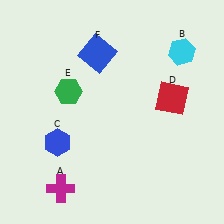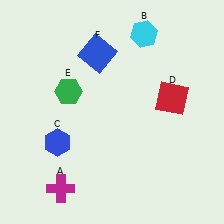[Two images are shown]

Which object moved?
The cyan hexagon (B) moved left.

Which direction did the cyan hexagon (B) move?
The cyan hexagon (B) moved left.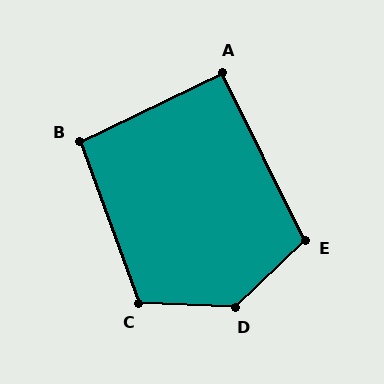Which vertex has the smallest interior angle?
A, at approximately 90 degrees.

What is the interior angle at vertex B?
Approximately 96 degrees (obtuse).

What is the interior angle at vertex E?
Approximately 108 degrees (obtuse).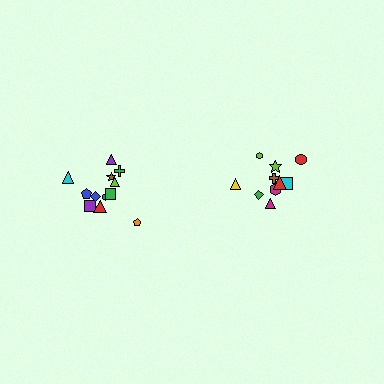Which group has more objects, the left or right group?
The left group.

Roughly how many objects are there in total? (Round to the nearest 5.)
Roughly 20 objects in total.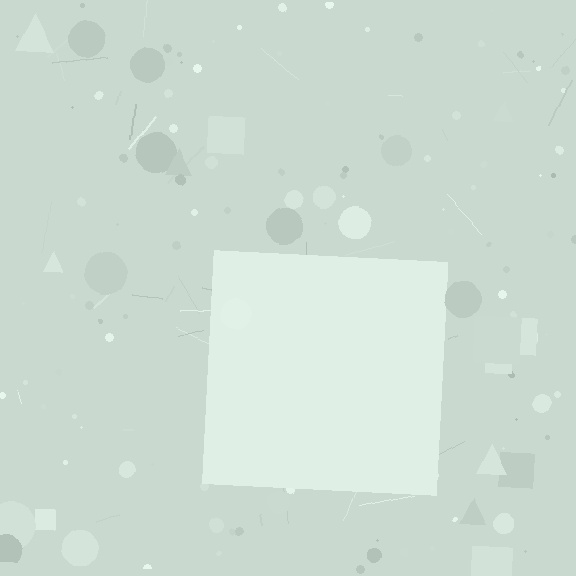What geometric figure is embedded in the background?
A square is embedded in the background.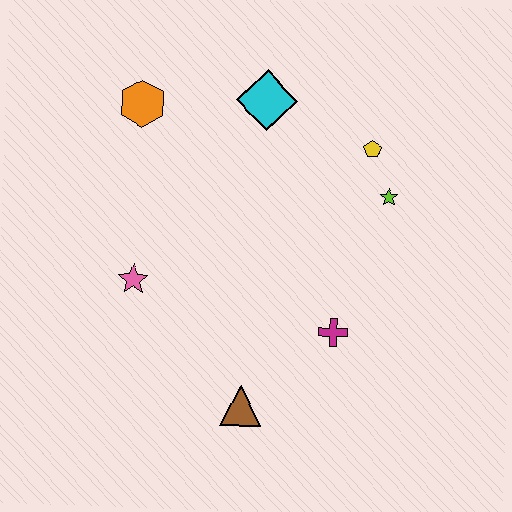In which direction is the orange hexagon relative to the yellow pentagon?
The orange hexagon is to the left of the yellow pentagon.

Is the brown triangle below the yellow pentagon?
Yes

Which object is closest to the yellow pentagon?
The lime star is closest to the yellow pentagon.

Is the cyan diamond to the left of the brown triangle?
No